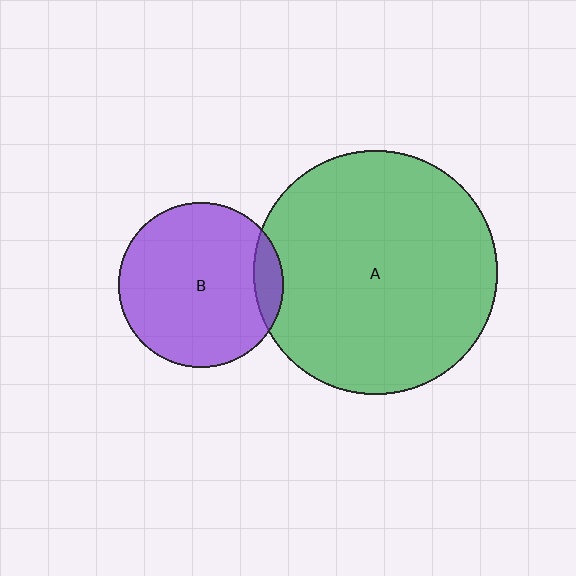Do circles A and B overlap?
Yes.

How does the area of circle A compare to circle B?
Approximately 2.2 times.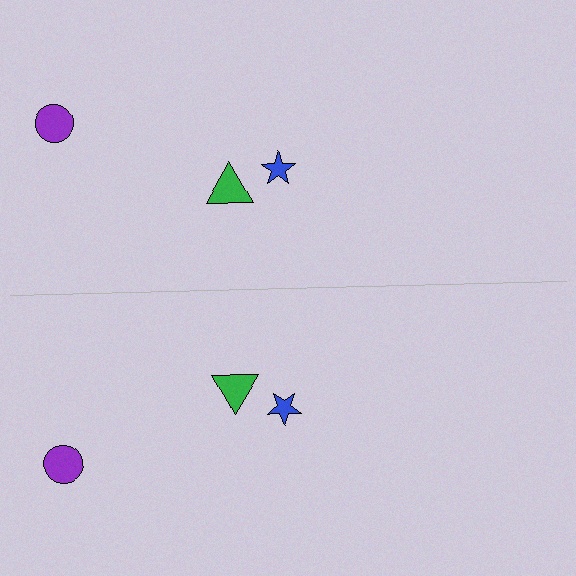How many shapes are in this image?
There are 6 shapes in this image.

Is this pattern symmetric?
Yes, this pattern has bilateral (reflection) symmetry.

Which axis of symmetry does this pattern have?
The pattern has a horizontal axis of symmetry running through the center of the image.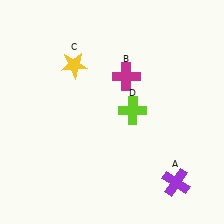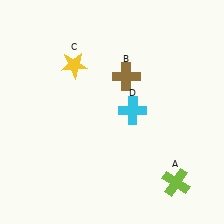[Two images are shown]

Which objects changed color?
A changed from purple to lime. B changed from magenta to brown. D changed from lime to cyan.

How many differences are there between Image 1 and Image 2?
There are 3 differences between the two images.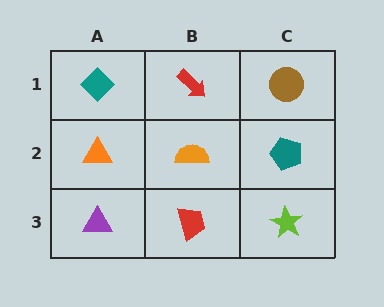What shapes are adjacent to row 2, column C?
A brown circle (row 1, column C), a lime star (row 3, column C), an orange semicircle (row 2, column B).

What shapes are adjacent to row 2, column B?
A red arrow (row 1, column B), a red trapezoid (row 3, column B), an orange triangle (row 2, column A), a teal pentagon (row 2, column C).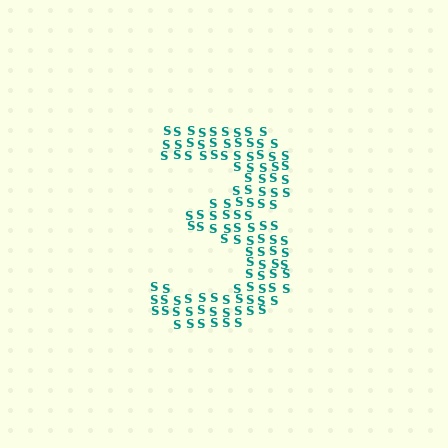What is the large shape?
The large shape is the digit 3.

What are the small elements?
The small elements are letter S's.